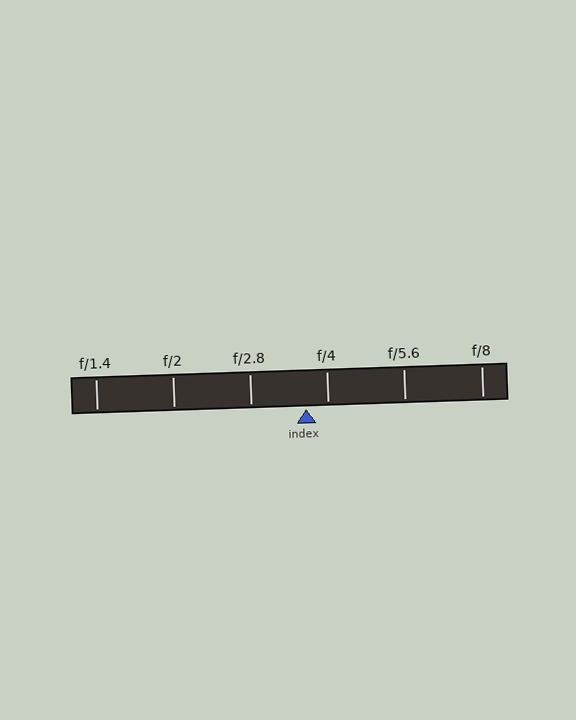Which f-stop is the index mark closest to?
The index mark is closest to f/4.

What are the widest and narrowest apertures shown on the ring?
The widest aperture shown is f/1.4 and the narrowest is f/8.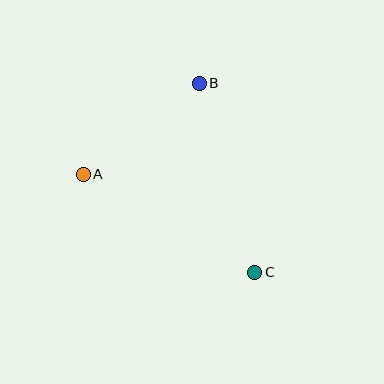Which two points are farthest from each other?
Points A and C are farthest from each other.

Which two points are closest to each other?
Points A and B are closest to each other.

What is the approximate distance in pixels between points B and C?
The distance between B and C is approximately 197 pixels.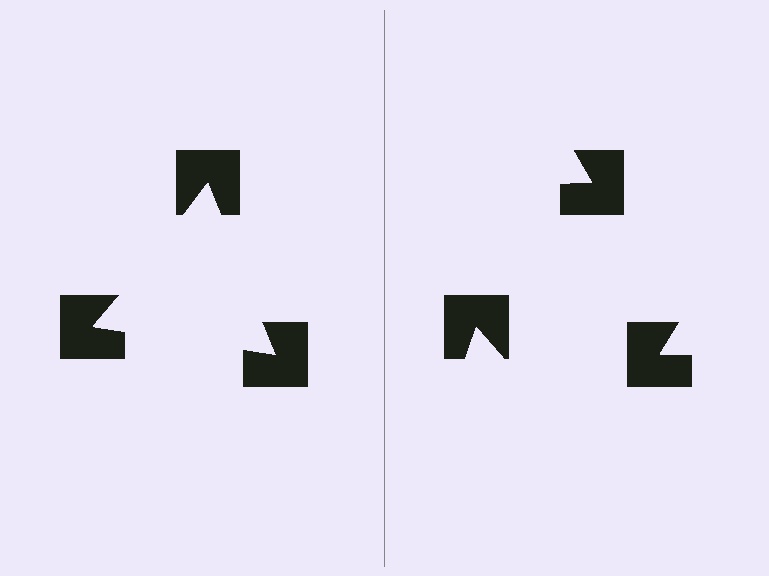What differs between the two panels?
The notched squares are positioned identically on both sides; only the wedge orientations differ. On the left they align to a triangle; on the right they are misaligned.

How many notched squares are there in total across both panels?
6 — 3 on each side.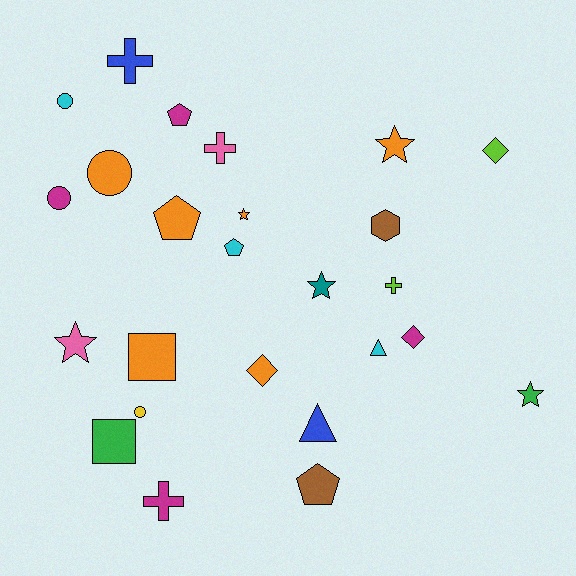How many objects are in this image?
There are 25 objects.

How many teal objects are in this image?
There is 1 teal object.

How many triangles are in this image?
There are 2 triangles.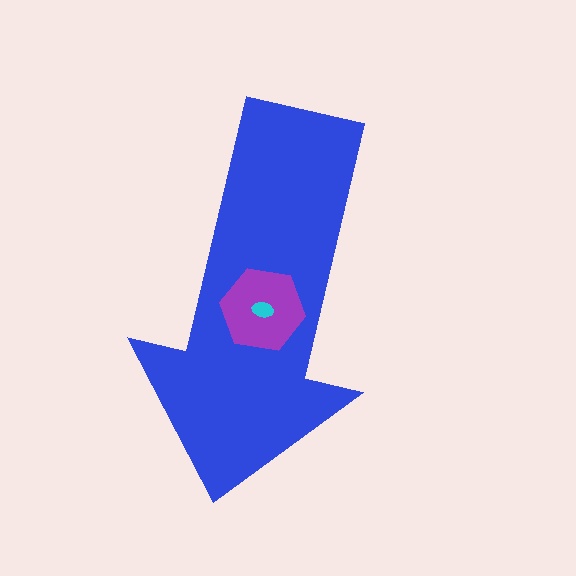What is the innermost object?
The cyan ellipse.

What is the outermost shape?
The blue arrow.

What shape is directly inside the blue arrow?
The purple hexagon.